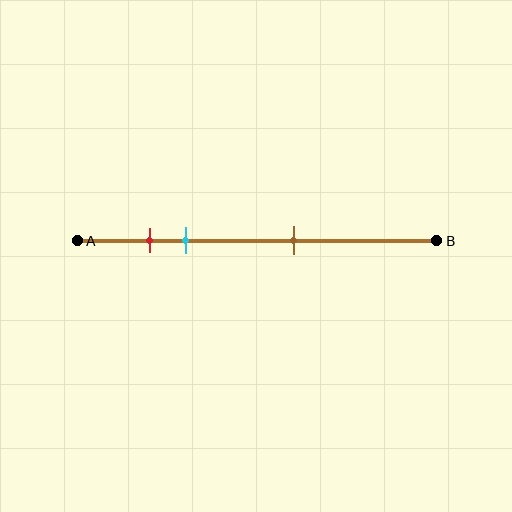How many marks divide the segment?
There are 3 marks dividing the segment.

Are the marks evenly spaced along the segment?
No, the marks are not evenly spaced.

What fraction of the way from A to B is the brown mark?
The brown mark is approximately 60% (0.6) of the way from A to B.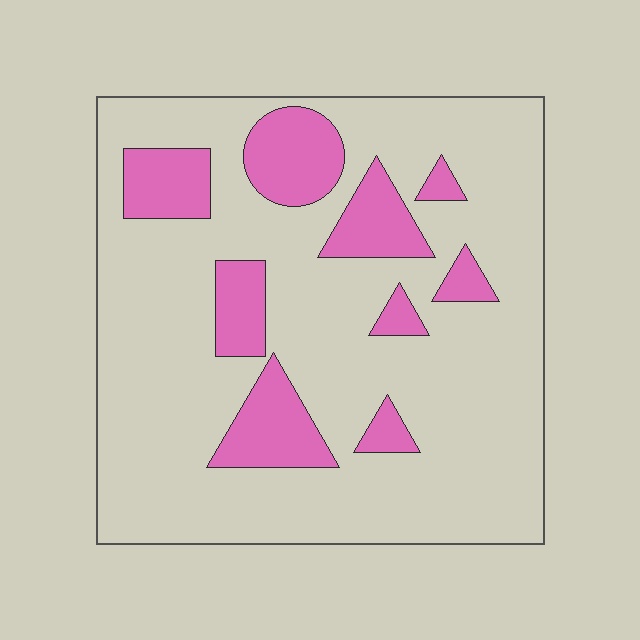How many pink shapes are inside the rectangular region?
9.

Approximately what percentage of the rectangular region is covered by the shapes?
Approximately 20%.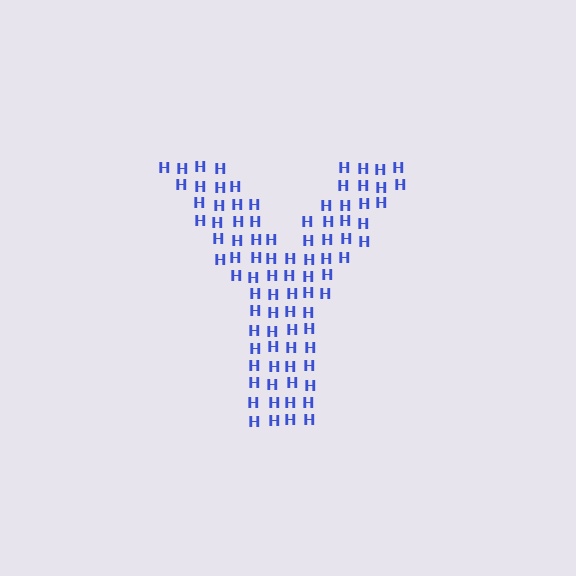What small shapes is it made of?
It is made of small letter H's.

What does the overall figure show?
The overall figure shows the letter Y.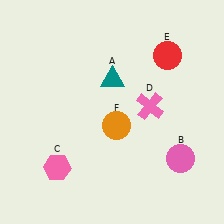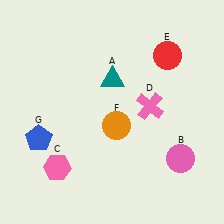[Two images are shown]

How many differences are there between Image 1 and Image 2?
There is 1 difference between the two images.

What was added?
A blue pentagon (G) was added in Image 2.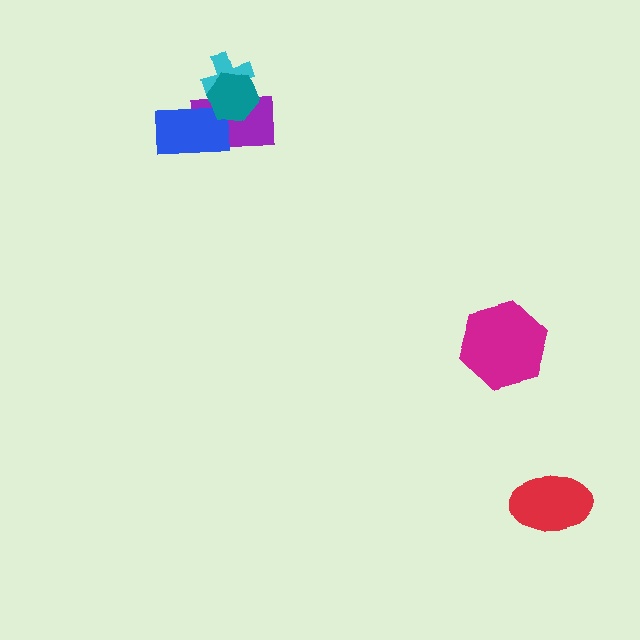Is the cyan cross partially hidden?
Yes, it is partially covered by another shape.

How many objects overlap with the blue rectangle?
2 objects overlap with the blue rectangle.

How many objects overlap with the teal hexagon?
3 objects overlap with the teal hexagon.